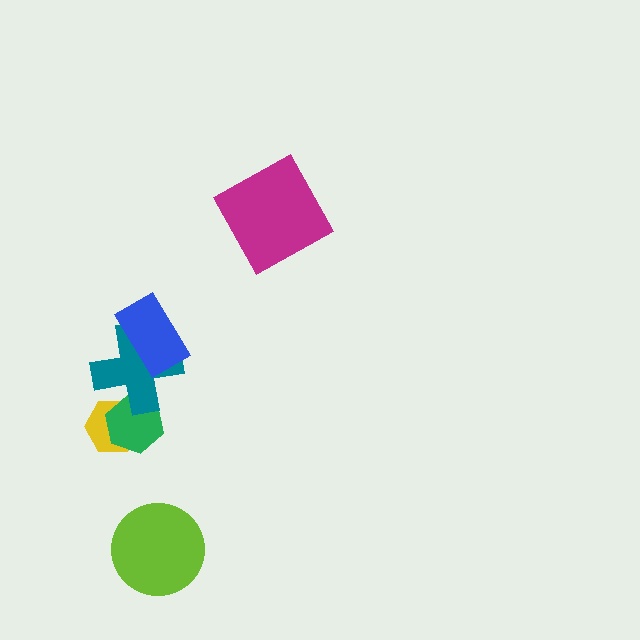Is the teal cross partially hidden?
Yes, it is partially covered by another shape.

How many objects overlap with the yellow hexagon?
2 objects overlap with the yellow hexagon.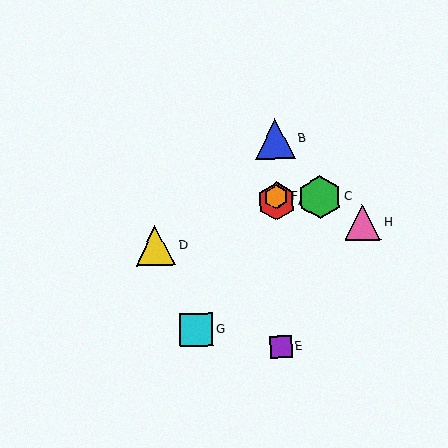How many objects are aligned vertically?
4 objects (A, B, E, F) are aligned vertically.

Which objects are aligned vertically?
Objects A, B, E, F are aligned vertically.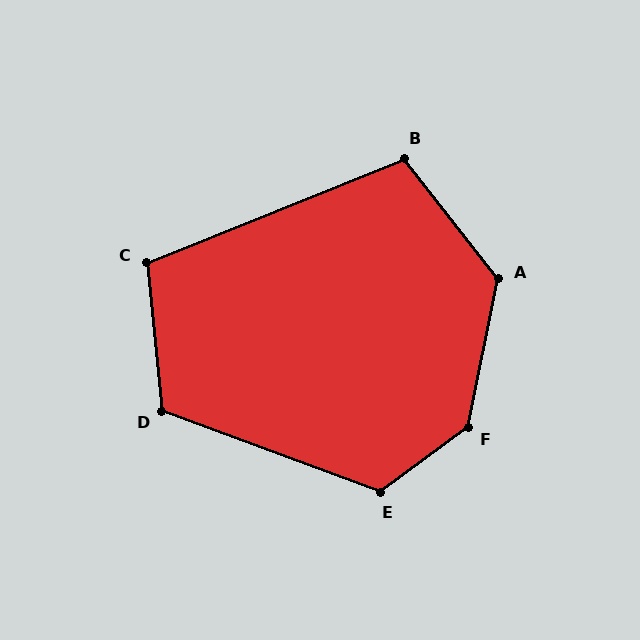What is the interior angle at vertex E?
Approximately 123 degrees (obtuse).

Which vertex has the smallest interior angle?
B, at approximately 106 degrees.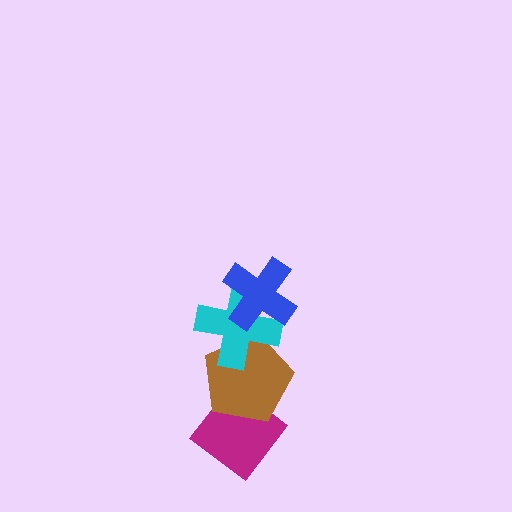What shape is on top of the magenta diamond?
The brown pentagon is on top of the magenta diamond.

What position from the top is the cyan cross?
The cyan cross is 2nd from the top.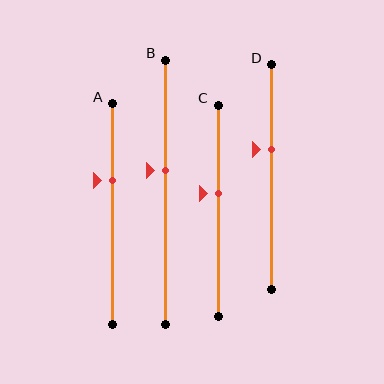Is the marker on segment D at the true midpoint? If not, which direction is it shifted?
No, the marker on segment D is shifted upward by about 12% of the segment length.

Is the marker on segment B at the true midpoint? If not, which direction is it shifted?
No, the marker on segment B is shifted upward by about 8% of the segment length.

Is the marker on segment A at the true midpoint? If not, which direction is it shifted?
No, the marker on segment A is shifted upward by about 15% of the segment length.